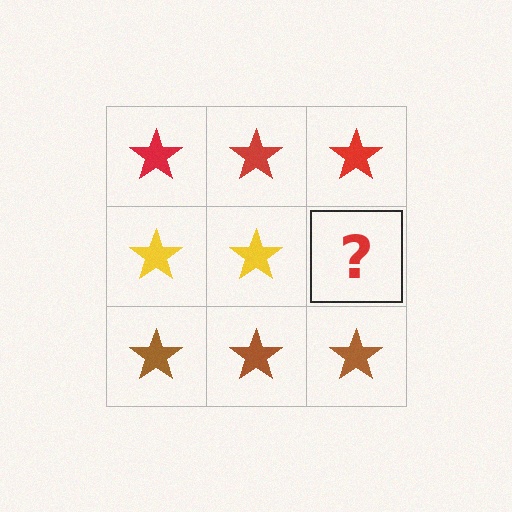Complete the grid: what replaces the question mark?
The question mark should be replaced with a yellow star.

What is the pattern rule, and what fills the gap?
The rule is that each row has a consistent color. The gap should be filled with a yellow star.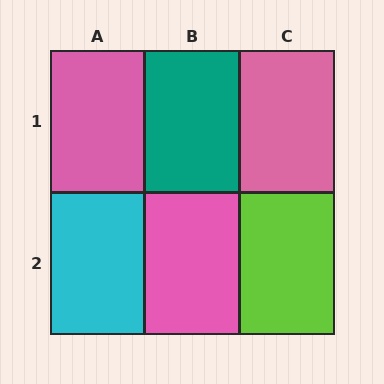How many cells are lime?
1 cell is lime.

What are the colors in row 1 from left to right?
Pink, teal, pink.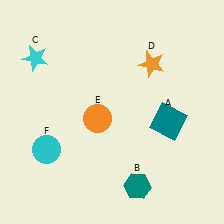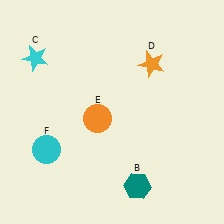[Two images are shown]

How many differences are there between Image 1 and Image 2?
There is 1 difference between the two images.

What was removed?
The teal square (A) was removed in Image 2.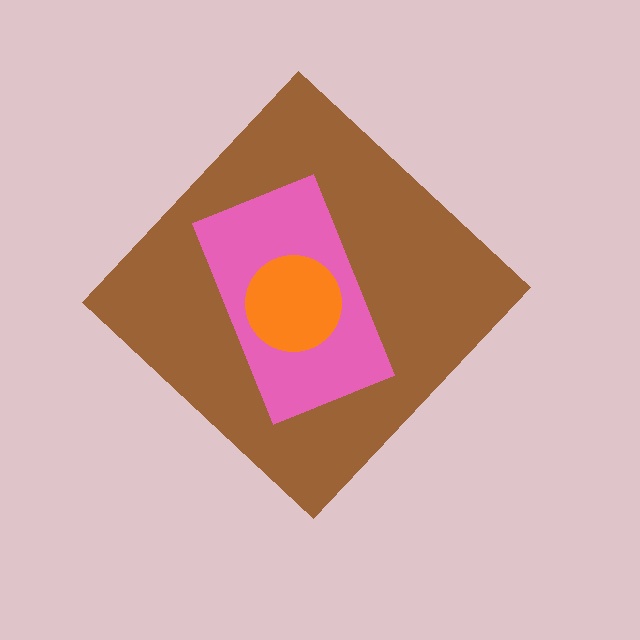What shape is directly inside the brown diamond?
The pink rectangle.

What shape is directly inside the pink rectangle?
The orange circle.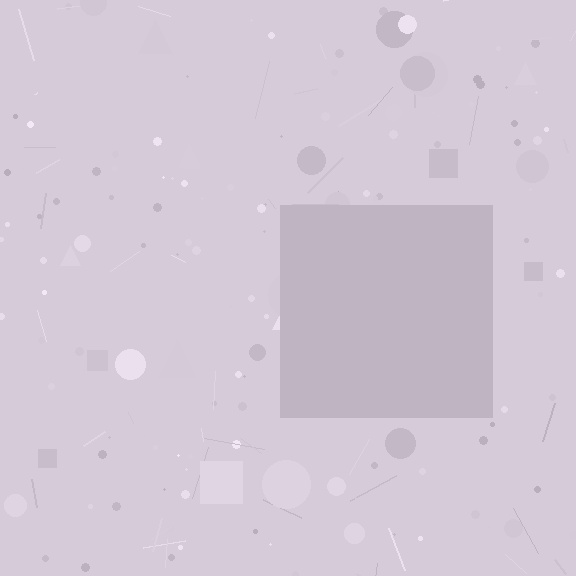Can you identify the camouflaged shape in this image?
The camouflaged shape is a square.